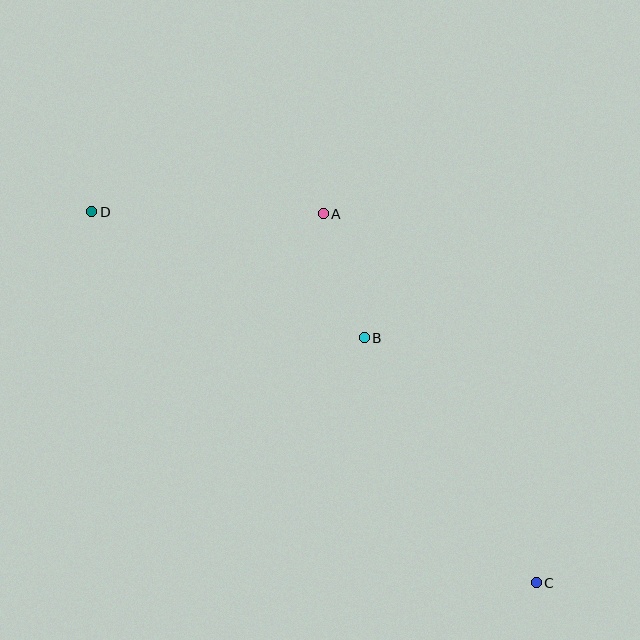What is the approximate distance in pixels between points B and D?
The distance between B and D is approximately 300 pixels.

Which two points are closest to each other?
Points A and B are closest to each other.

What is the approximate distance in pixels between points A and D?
The distance between A and D is approximately 232 pixels.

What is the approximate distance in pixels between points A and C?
The distance between A and C is approximately 426 pixels.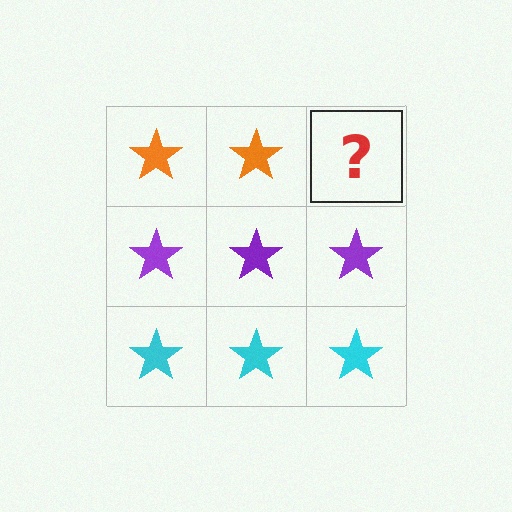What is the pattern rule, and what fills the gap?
The rule is that each row has a consistent color. The gap should be filled with an orange star.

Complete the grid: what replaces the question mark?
The question mark should be replaced with an orange star.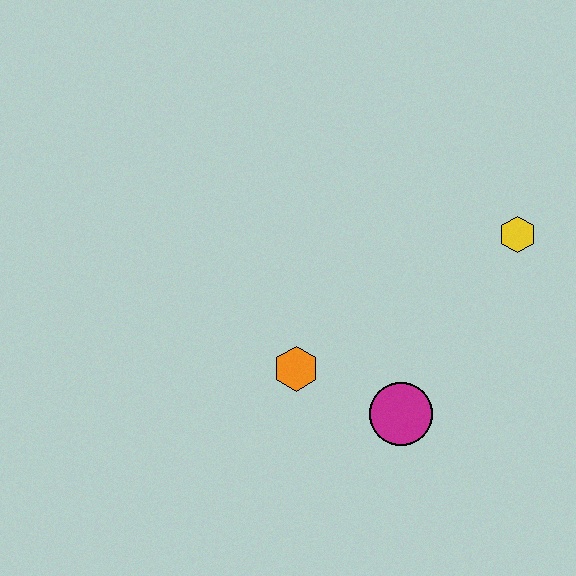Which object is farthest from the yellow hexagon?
The orange hexagon is farthest from the yellow hexagon.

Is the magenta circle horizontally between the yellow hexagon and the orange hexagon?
Yes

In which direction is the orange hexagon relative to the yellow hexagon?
The orange hexagon is to the left of the yellow hexagon.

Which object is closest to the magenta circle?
The orange hexagon is closest to the magenta circle.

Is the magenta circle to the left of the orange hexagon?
No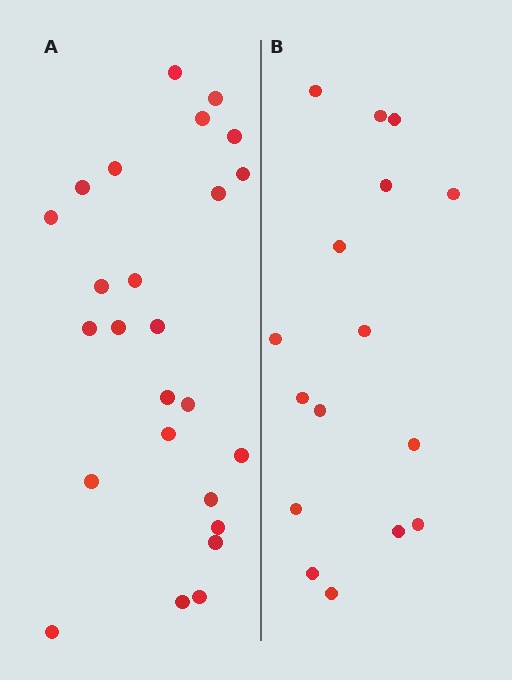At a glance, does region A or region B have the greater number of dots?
Region A (the left region) has more dots.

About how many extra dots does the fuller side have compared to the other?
Region A has roughly 8 or so more dots than region B.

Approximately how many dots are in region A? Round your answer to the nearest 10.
About 20 dots. (The exact count is 25, which rounds to 20.)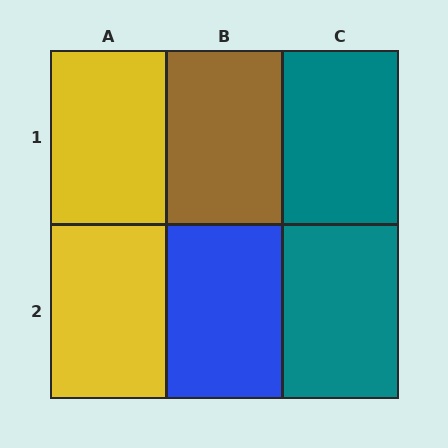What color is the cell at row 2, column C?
Teal.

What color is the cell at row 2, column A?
Yellow.